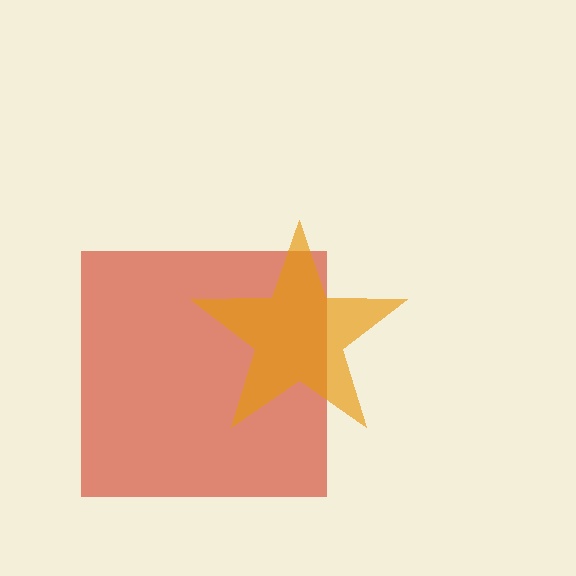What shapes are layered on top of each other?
The layered shapes are: a red square, an orange star.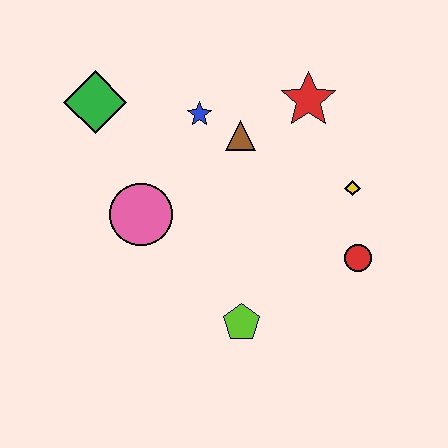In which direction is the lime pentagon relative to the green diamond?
The lime pentagon is below the green diamond.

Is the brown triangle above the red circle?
Yes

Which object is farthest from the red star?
The lime pentagon is farthest from the red star.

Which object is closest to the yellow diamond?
The red circle is closest to the yellow diamond.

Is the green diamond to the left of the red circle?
Yes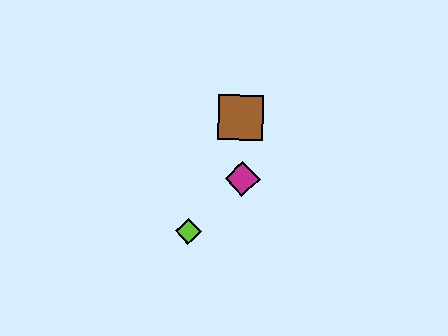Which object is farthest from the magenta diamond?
The lime diamond is farthest from the magenta diamond.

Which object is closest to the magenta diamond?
The brown square is closest to the magenta diamond.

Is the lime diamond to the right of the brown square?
No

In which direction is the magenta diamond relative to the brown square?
The magenta diamond is below the brown square.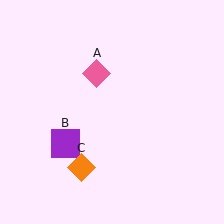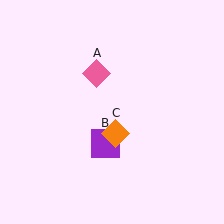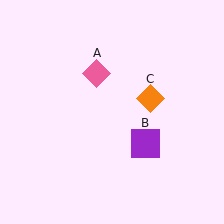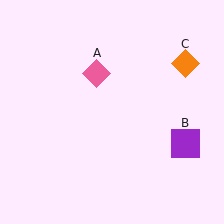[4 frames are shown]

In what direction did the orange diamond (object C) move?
The orange diamond (object C) moved up and to the right.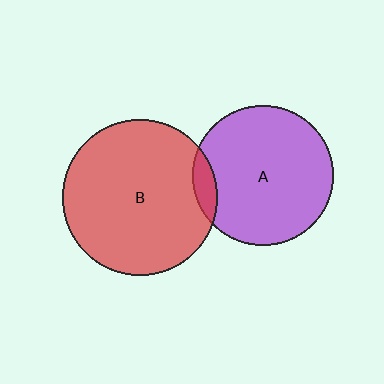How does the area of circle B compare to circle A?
Approximately 1.2 times.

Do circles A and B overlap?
Yes.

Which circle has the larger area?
Circle B (red).